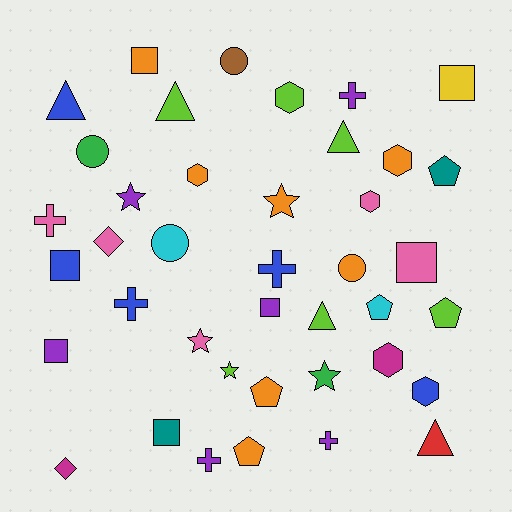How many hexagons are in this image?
There are 6 hexagons.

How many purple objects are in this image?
There are 6 purple objects.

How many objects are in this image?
There are 40 objects.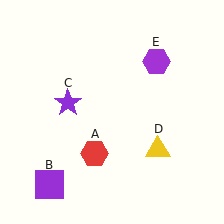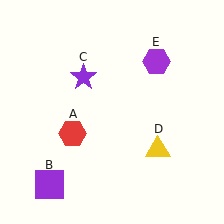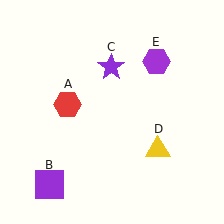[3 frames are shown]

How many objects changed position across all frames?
2 objects changed position: red hexagon (object A), purple star (object C).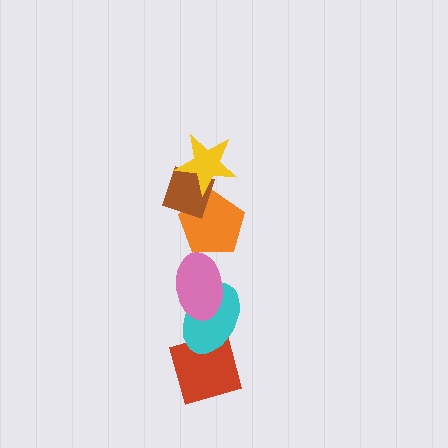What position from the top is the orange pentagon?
The orange pentagon is 3rd from the top.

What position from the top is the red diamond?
The red diamond is 6th from the top.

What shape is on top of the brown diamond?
The yellow star is on top of the brown diamond.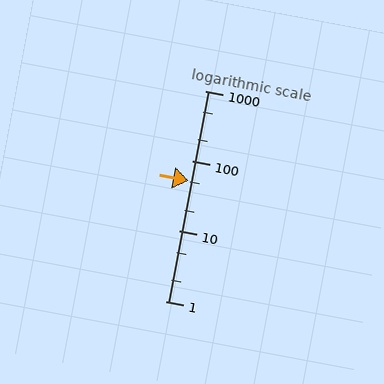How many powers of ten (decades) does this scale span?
The scale spans 3 decades, from 1 to 1000.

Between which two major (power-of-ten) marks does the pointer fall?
The pointer is between 10 and 100.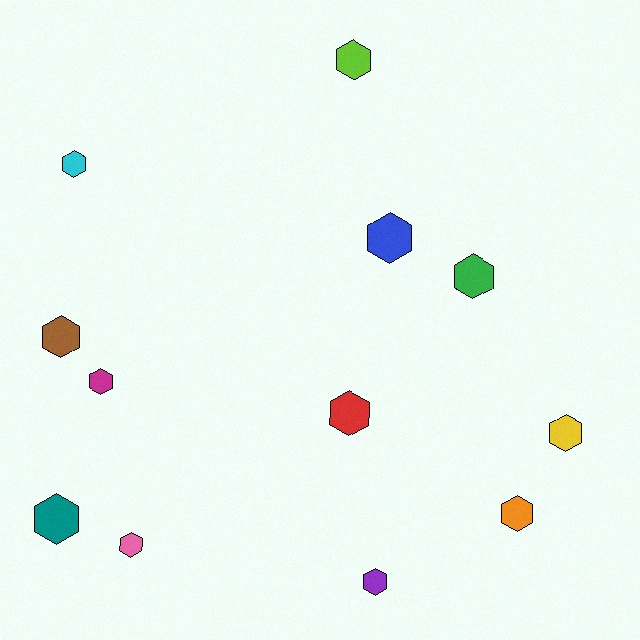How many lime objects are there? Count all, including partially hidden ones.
There is 1 lime object.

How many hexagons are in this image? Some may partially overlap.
There are 12 hexagons.